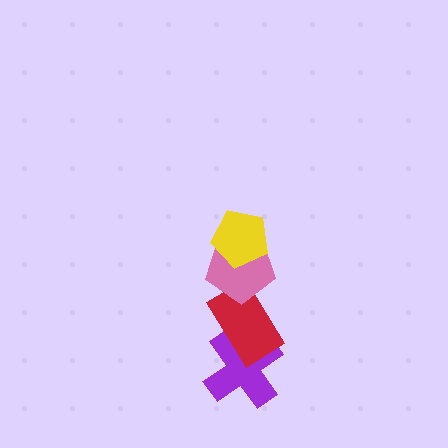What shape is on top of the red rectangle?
The pink pentagon is on top of the red rectangle.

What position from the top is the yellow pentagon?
The yellow pentagon is 1st from the top.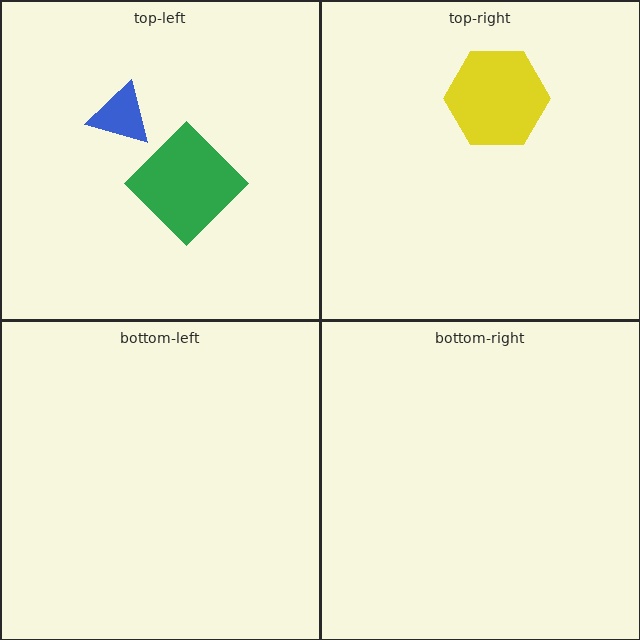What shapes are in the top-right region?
The yellow hexagon.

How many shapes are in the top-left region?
2.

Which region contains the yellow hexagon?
The top-right region.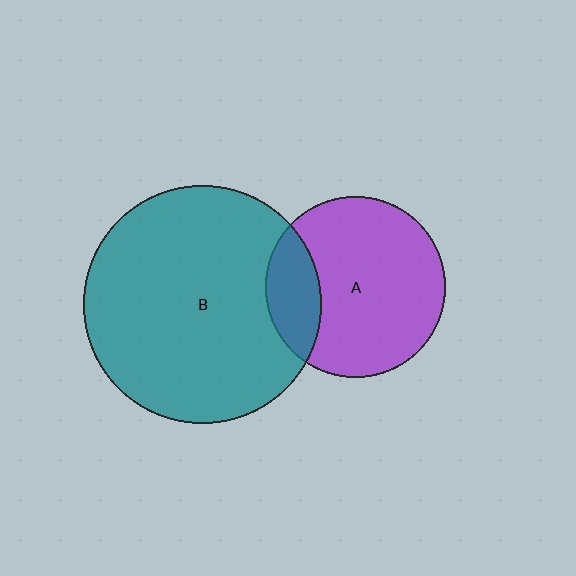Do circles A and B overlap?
Yes.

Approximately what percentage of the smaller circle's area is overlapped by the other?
Approximately 20%.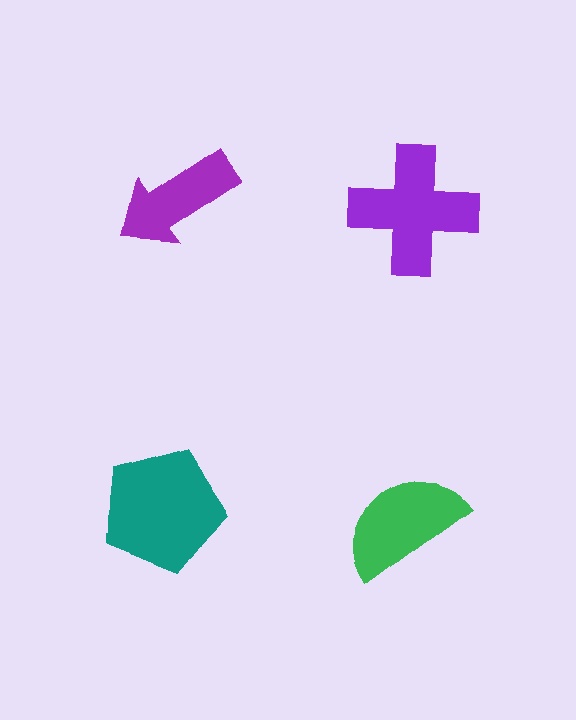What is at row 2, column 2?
A green semicircle.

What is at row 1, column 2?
A purple cross.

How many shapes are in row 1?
2 shapes.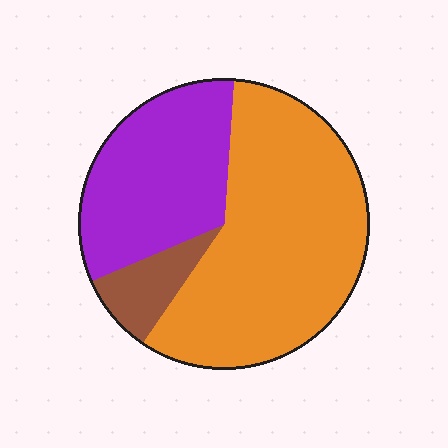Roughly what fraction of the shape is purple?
Purple takes up about one third (1/3) of the shape.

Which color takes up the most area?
Orange, at roughly 60%.